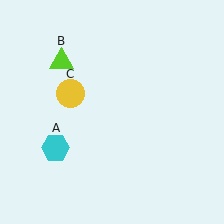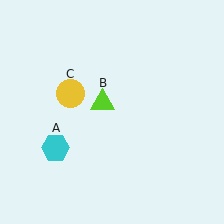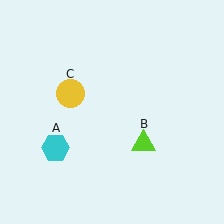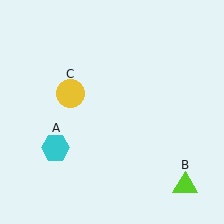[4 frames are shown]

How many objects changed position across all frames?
1 object changed position: lime triangle (object B).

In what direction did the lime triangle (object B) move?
The lime triangle (object B) moved down and to the right.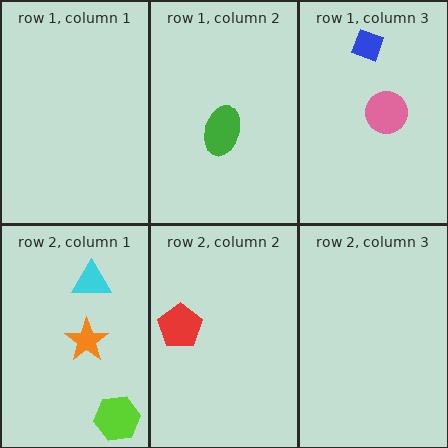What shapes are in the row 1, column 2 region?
The green ellipse.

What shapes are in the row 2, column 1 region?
The lime hexagon, the cyan triangle, the orange star.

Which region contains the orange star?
The row 2, column 1 region.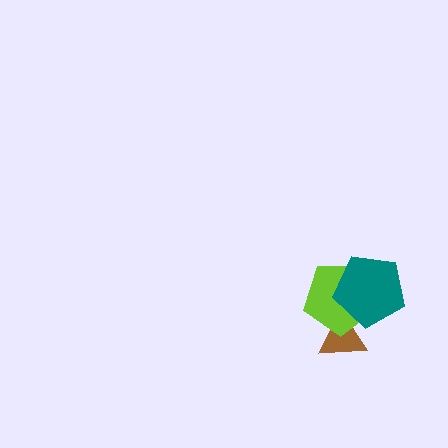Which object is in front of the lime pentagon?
The teal pentagon is in front of the lime pentagon.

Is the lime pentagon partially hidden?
Yes, it is partially covered by another shape.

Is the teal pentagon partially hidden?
No, no other shape covers it.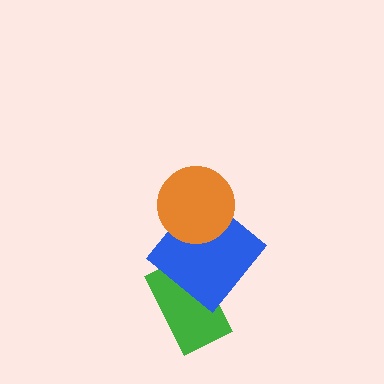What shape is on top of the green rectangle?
The blue diamond is on top of the green rectangle.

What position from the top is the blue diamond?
The blue diamond is 2nd from the top.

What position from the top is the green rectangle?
The green rectangle is 3rd from the top.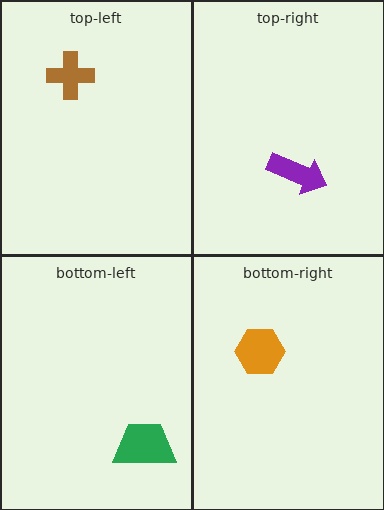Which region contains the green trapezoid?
The bottom-left region.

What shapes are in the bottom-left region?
The green trapezoid.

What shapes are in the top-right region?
The purple arrow.